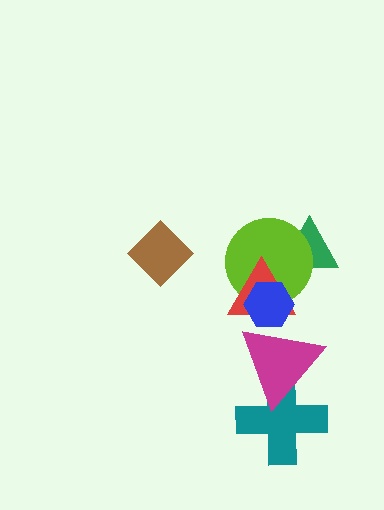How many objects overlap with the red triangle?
4 objects overlap with the red triangle.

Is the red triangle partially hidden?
Yes, it is partially covered by another shape.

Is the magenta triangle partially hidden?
Yes, it is partially covered by another shape.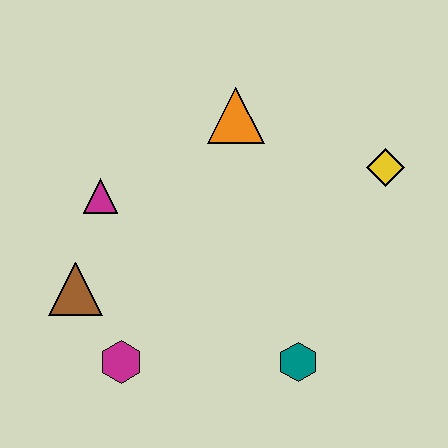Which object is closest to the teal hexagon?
The magenta hexagon is closest to the teal hexagon.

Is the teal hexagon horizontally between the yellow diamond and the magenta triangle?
Yes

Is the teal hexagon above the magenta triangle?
No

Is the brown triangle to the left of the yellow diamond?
Yes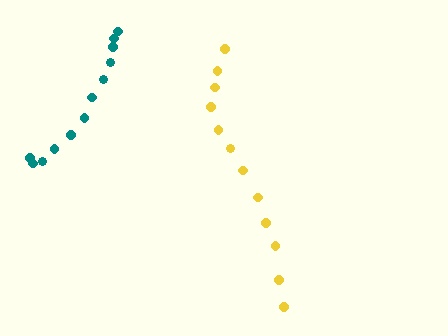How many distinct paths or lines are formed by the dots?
There are 2 distinct paths.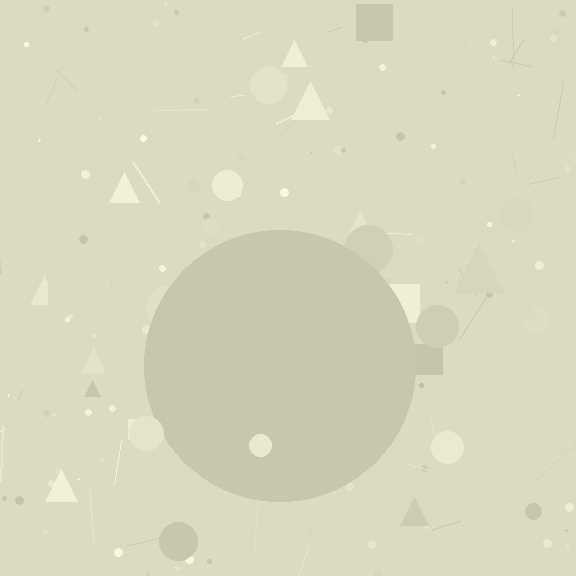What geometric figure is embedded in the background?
A circle is embedded in the background.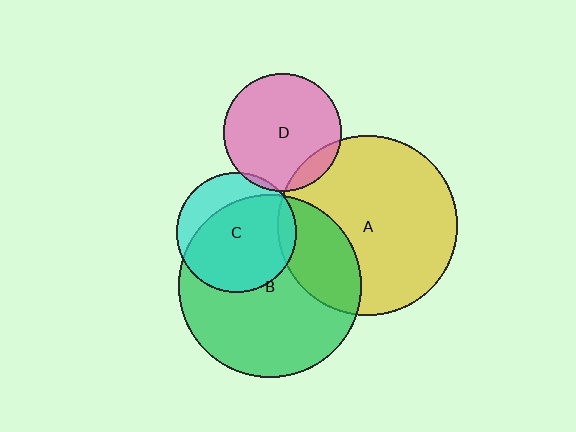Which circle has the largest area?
Circle B (green).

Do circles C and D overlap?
Yes.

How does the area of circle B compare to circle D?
Approximately 2.4 times.